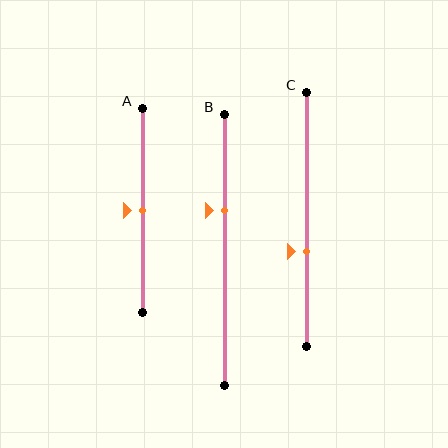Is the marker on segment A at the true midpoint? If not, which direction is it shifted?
Yes, the marker on segment A is at the true midpoint.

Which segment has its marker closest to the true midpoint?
Segment A has its marker closest to the true midpoint.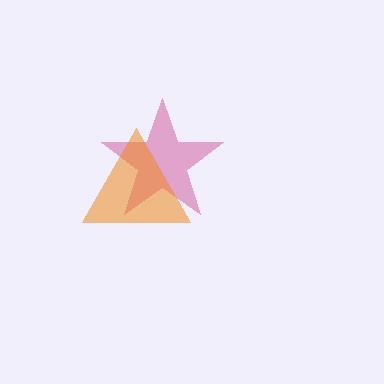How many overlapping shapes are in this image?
There are 2 overlapping shapes in the image.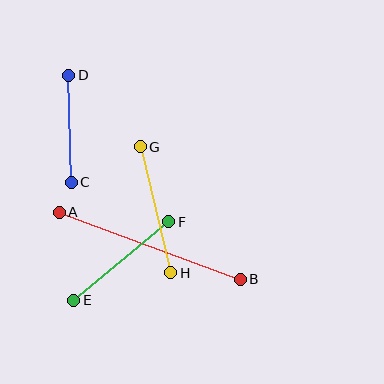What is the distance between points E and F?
The distance is approximately 123 pixels.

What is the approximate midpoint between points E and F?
The midpoint is at approximately (121, 261) pixels.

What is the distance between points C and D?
The distance is approximately 107 pixels.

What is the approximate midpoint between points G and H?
The midpoint is at approximately (156, 210) pixels.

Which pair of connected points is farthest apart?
Points A and B are farthest apart.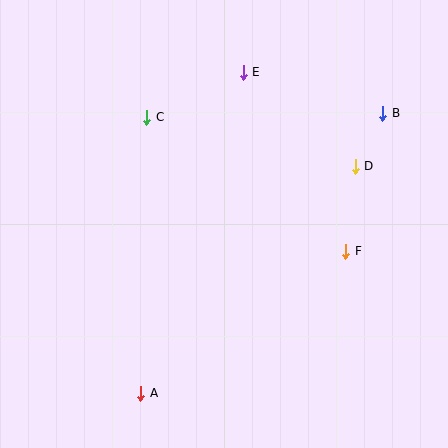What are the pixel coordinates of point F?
Point F is at (346, 251).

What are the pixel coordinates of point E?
Point E is at (243, 72).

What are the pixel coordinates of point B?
Point B is at (383, 113).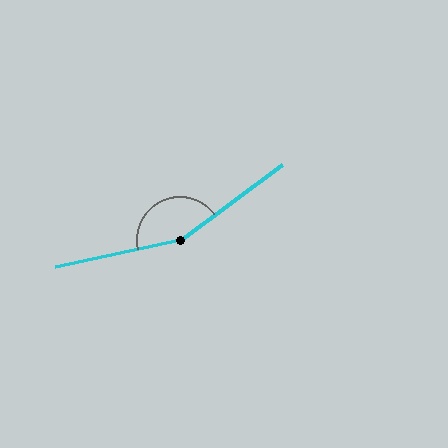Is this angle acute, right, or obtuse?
It is obtuse.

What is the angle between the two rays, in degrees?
Approximately 155 degrees.